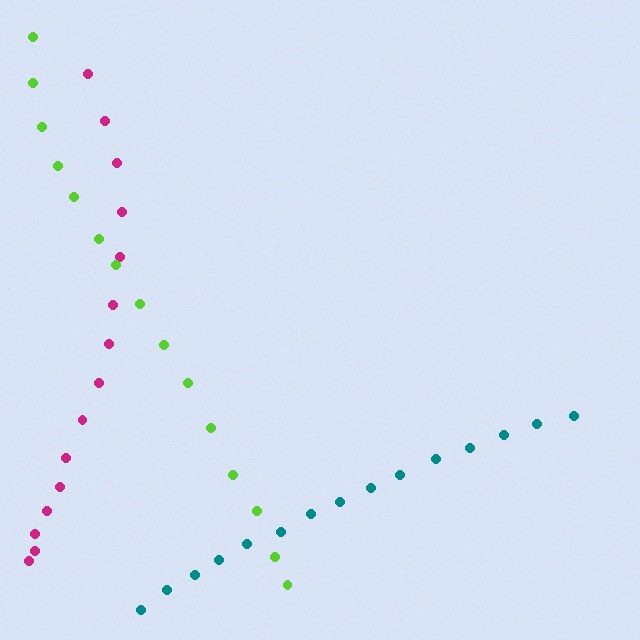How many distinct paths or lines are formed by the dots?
There are 3 distinct paths.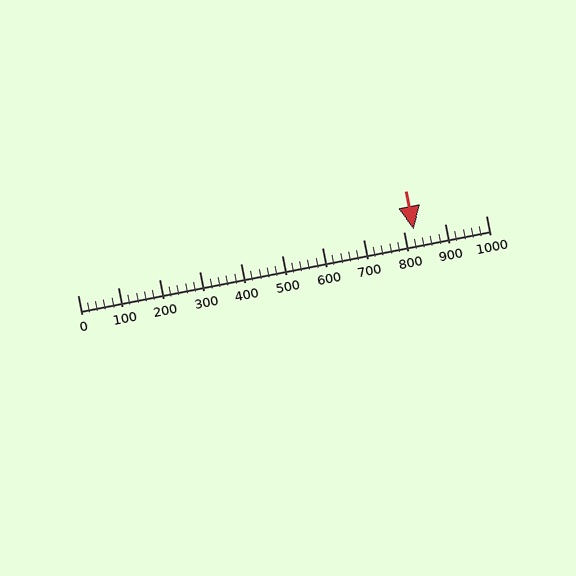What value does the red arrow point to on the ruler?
The red arrow points to approximately 824.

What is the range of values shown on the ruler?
The ruler shows values from 0 to 1000.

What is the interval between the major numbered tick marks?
The major tick marks are spaced 100 units apart.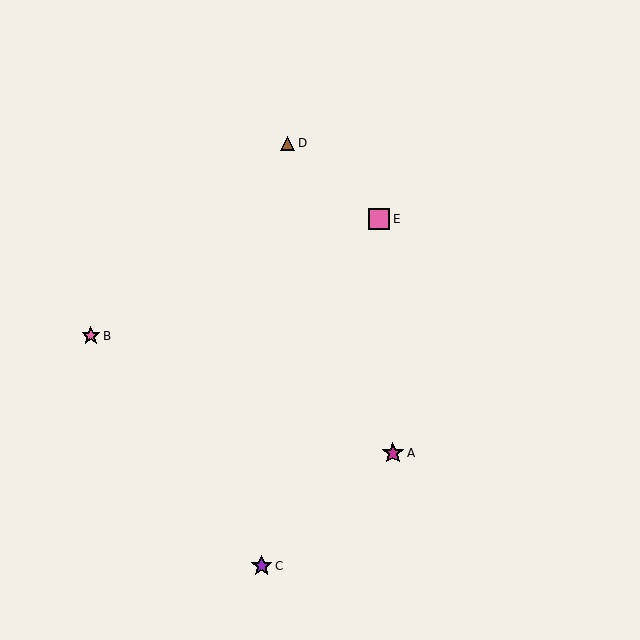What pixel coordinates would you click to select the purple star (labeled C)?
Click at (262, 566) to select the purple star C.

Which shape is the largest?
The magenta star (labeled A) is the largest.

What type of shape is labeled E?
Shape E is a pink square.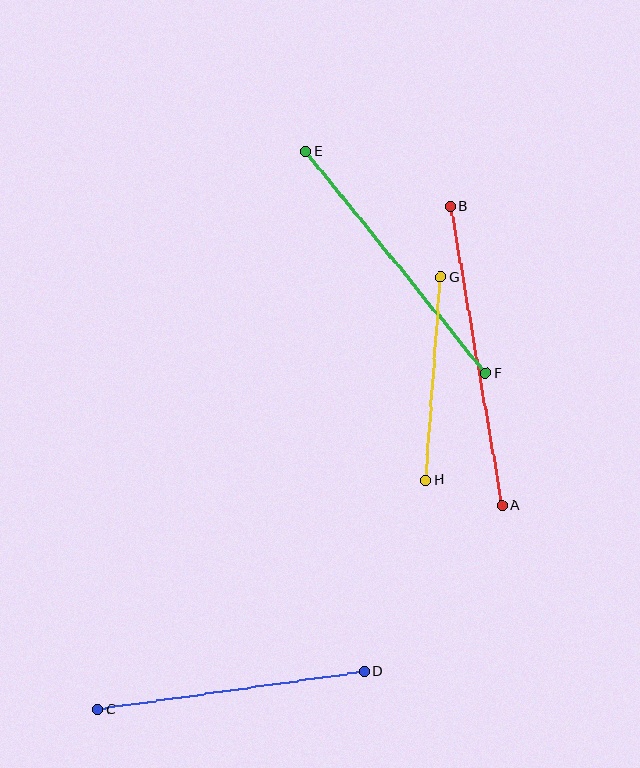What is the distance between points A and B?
The distance is approximately 304 pixels.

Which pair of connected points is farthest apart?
Points A and B are farthest apart.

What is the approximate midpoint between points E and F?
The midpoint is at approximately (396, 262) pixels.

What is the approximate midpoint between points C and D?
The midpoint is at approximately (231, 690) pixels.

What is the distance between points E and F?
The distance is approximately 285 pixels.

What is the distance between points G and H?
The distance is approximately 203 pixels.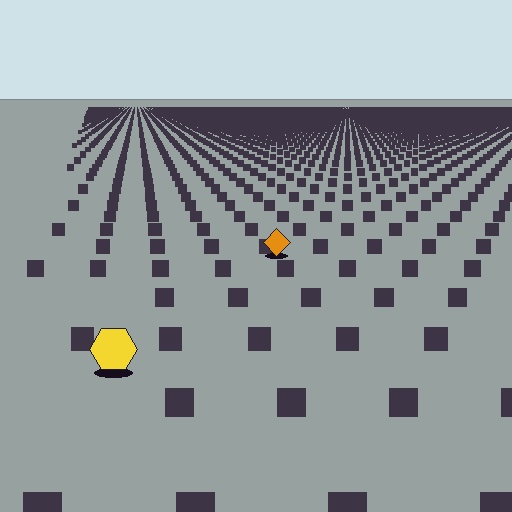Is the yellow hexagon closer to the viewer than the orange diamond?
Yes. The yellow hexagon is closer — you can tell from the texture gradient: the ground texture is coarser near it.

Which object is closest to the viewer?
The yellow hexagon is closest. The texture marks near it are larger and more spread out.